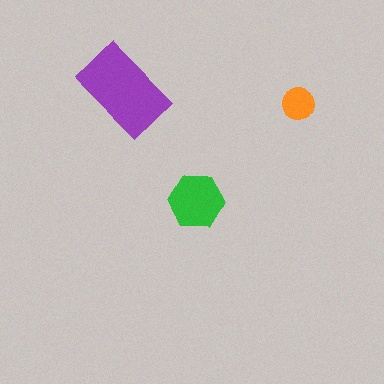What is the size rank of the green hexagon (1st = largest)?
2nd.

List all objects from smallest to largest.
The orange circle, the green hexagon, the purple rectangle.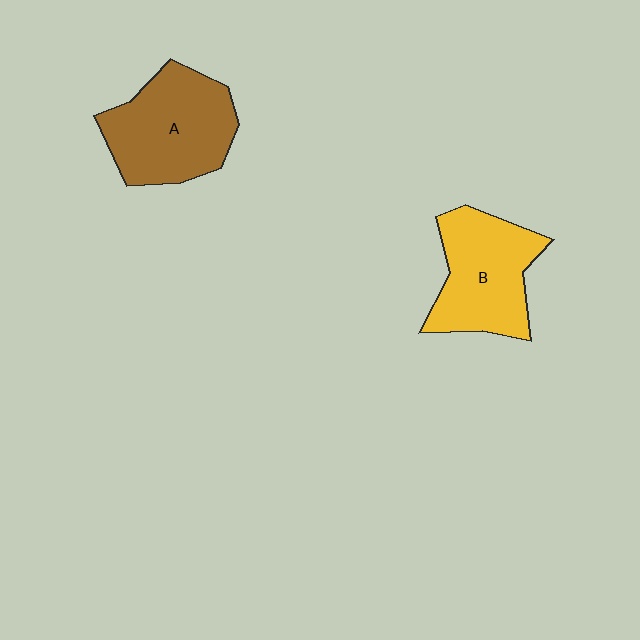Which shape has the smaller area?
Shape B (yellow).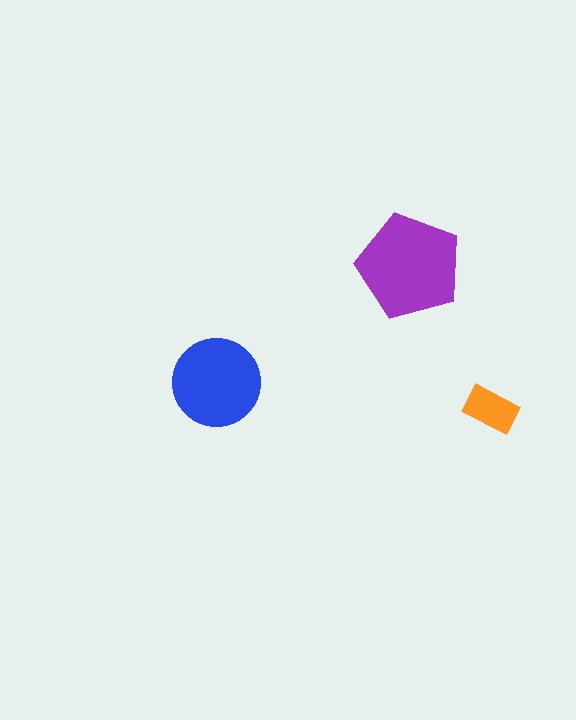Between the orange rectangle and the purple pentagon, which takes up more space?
The purple pentagon.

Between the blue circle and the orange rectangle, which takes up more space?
The blue circle.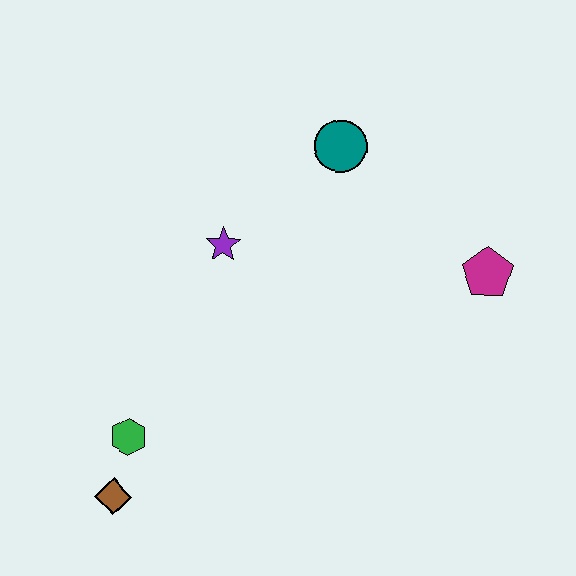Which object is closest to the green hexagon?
The brown diamond is closest to the green hexagon.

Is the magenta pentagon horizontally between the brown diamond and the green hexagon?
No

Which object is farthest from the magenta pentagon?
The brown diamond is farthest from the magenta pentagon.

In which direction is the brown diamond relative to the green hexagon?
The brown diamond is below the green hexagon.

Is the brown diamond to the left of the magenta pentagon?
Yes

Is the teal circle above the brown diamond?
Yes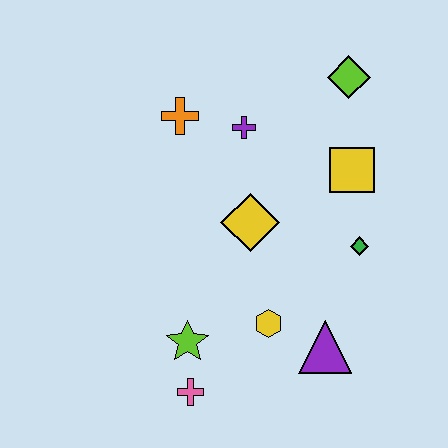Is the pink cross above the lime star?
No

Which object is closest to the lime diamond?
The yellow square is closest to the lime diamond.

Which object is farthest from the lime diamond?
The pink cross is farthest from the lime diamond.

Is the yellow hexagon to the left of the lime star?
No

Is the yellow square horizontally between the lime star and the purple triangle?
No